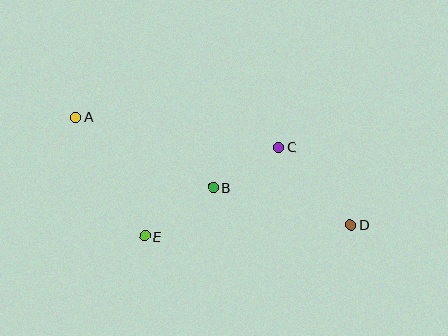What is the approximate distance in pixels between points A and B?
The distance between A and B is approximately 155 pixels.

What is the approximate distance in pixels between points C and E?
The distance between C and E is approximately 161 pixels.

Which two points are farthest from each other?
Points A and D are farthest from each other.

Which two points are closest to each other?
Points B and C are closest to each other.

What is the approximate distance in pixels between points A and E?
The distance between A and E is approximately 138 pixels.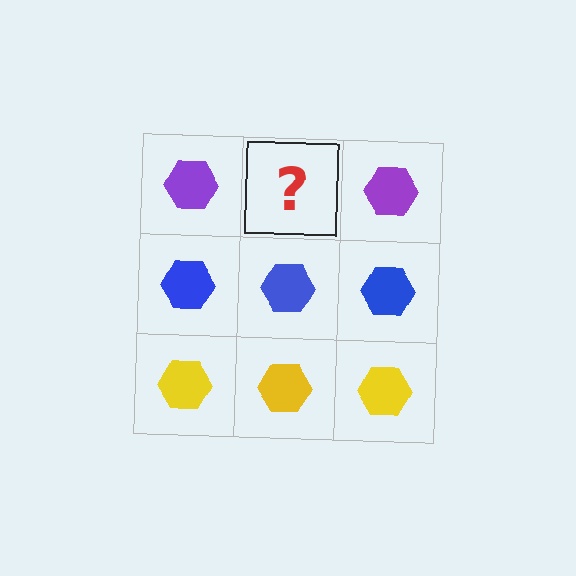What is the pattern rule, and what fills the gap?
The rule is that each row has a consistent color. The gap should be filled with a purple hexagon.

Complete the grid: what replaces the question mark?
The question mark should be replaced with a purple hexagon.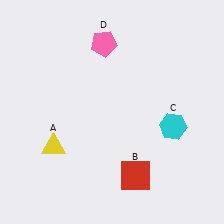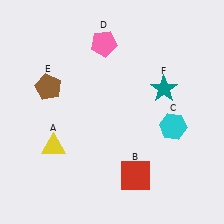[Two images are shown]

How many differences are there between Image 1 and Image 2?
There are 2 differences between the two images.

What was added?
A brown pentagon (E), a teal star (F) were added in Image 2.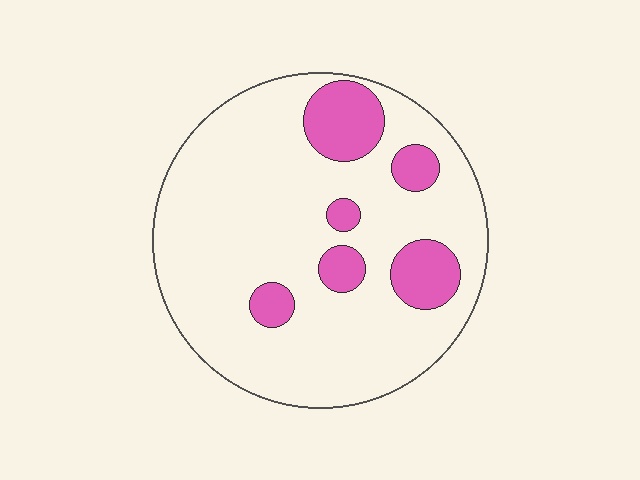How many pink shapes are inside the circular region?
6.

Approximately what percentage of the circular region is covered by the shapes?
Approximately 15%.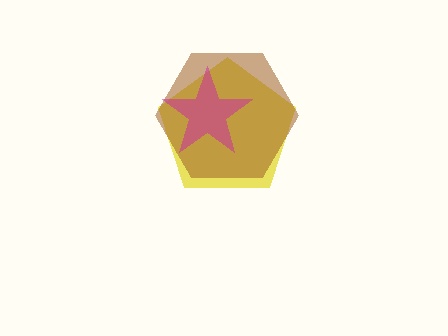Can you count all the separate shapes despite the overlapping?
Yes, there are 3 separate shapes.